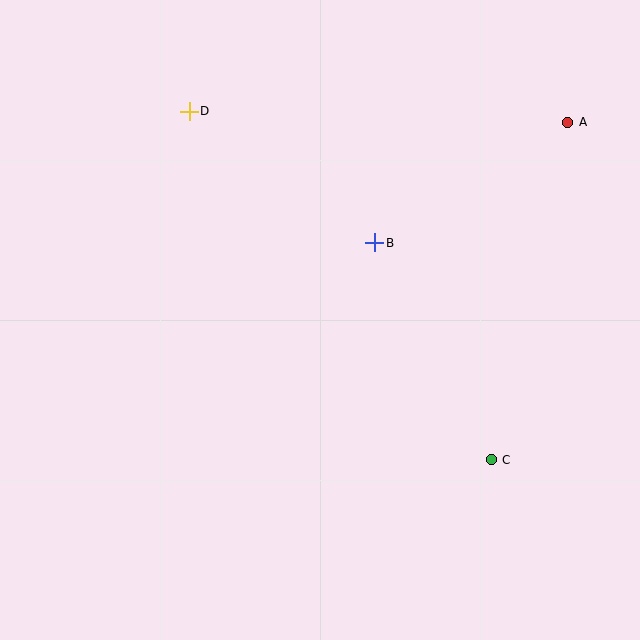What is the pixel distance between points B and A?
The distance between B and A is 228 pixels.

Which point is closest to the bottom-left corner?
Point C is closest to the bottom-left corner.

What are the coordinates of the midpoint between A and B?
The midpoint between A and B is at (471, 182).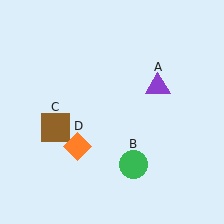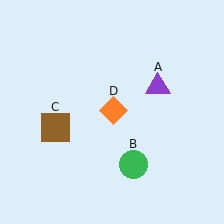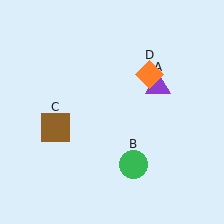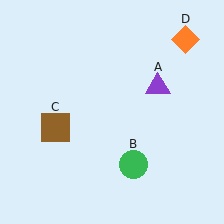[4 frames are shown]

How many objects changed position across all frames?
1 object changed position: orange diamond (object D).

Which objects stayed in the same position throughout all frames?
Purple triangle (object A) and green circle (object B) and brown square (object C) remained stationary.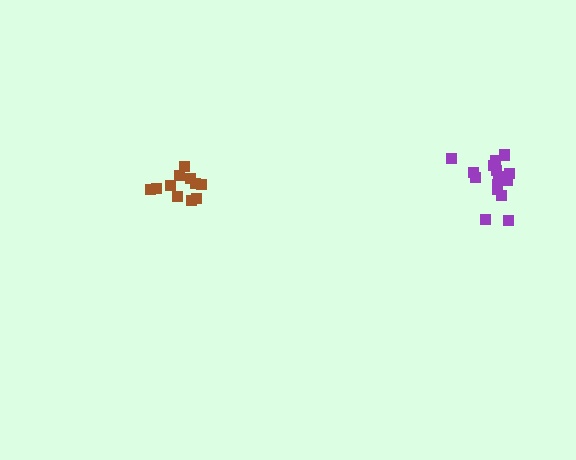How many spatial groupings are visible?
There are 2 spatial groupings.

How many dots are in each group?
Group 1: 11 dots, Group 2: 16 dots (27 total).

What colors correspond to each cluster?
The clusters are colored: brown, purple.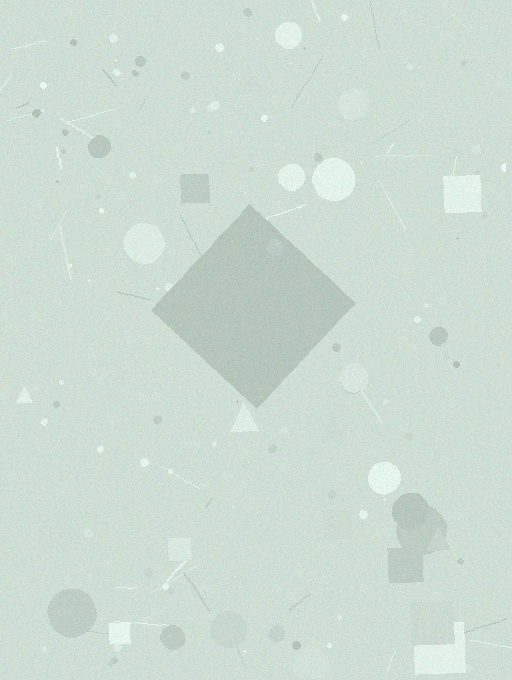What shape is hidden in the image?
A diamond is hidden in the image.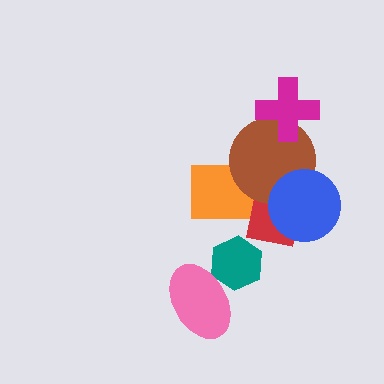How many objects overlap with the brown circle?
4 objects overlap with the brown circle.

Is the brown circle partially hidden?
Yes, it is partially covered by another shape.